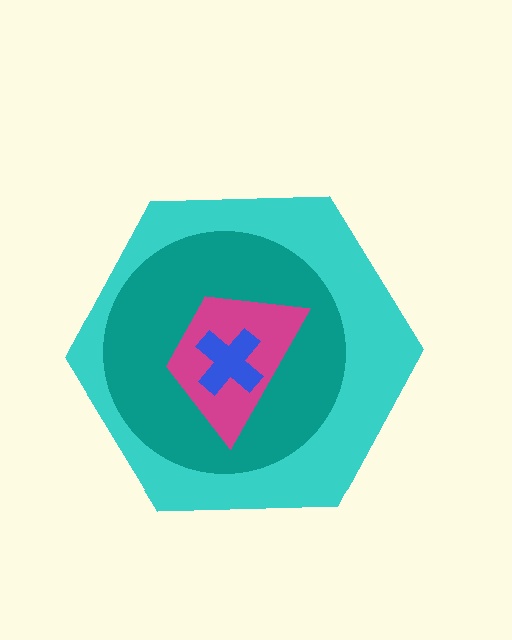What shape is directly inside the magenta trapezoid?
The blue cross.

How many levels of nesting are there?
4.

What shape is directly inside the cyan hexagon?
The teal circle.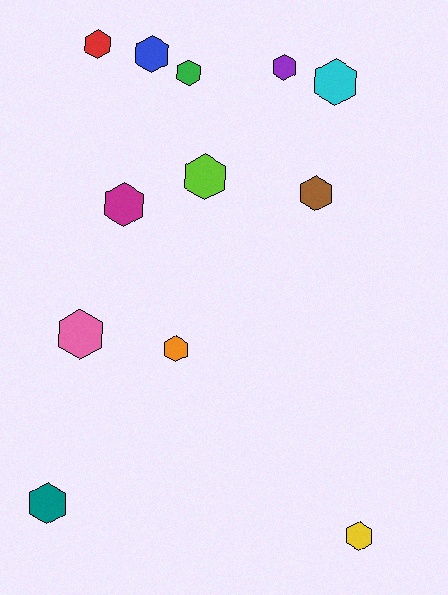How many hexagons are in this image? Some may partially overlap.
There are 12 hexagons.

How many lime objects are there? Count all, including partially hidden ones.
There is 1 lime object.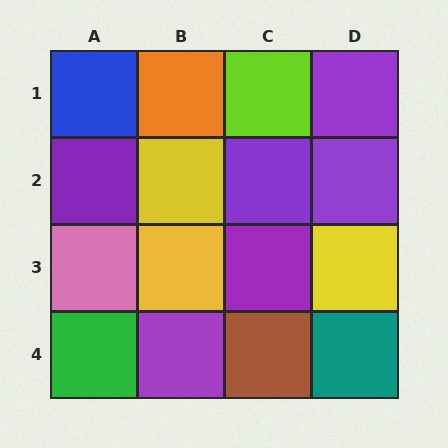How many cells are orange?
1 cell is orange.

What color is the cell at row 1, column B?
Orange.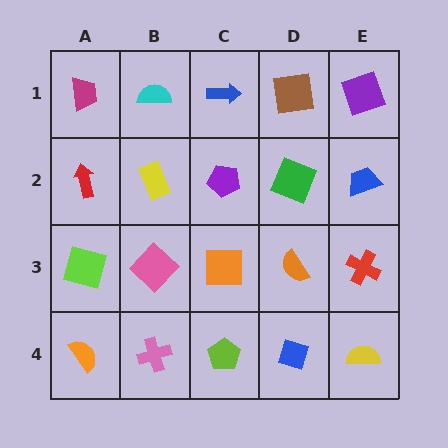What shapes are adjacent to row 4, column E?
A red cross (row 3, column E), a blue diamond (row 4, column D).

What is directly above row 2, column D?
A brown square.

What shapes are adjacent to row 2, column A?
A magenta trapezoid (row 1, column A), a lime square (row 3, column A), a yellow rectangle (row 2, column B).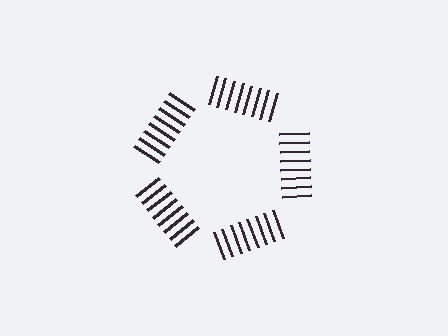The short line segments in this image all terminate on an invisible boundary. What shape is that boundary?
An illusory pentagon — the line segments terminate on its edges but no continuous stroke is drawn.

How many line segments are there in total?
40 — 8 along each of the 5 edges.